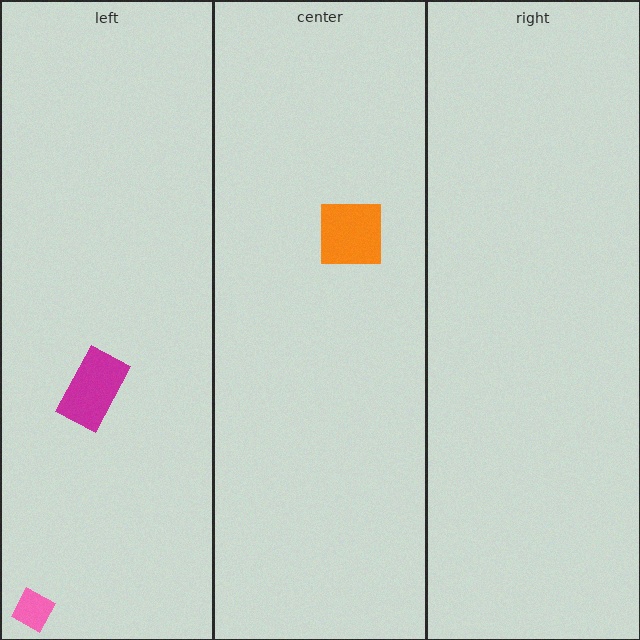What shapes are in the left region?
The magenta rectangle, the pink diamond.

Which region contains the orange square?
The center region.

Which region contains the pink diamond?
The left region.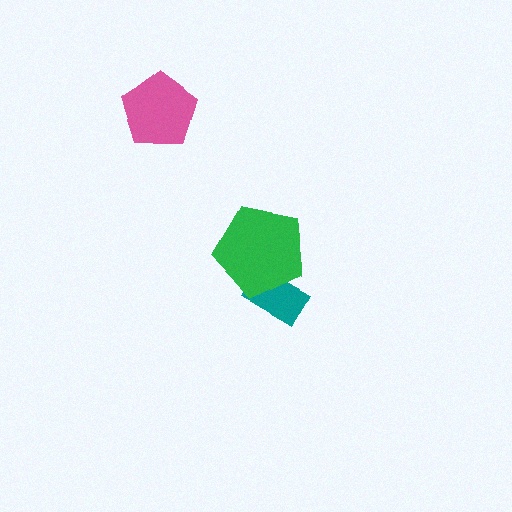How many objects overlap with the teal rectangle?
1 object overlaps with the teal rectangle.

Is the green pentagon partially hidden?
No, no other shape covers it.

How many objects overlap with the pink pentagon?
0 objects overlap with the pink pentagon.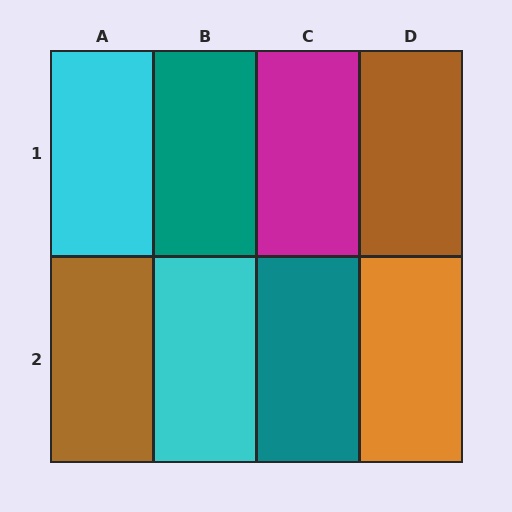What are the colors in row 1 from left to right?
Cyan, teal, magenta, brown.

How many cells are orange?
1 cell is orange.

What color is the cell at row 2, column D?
Orange.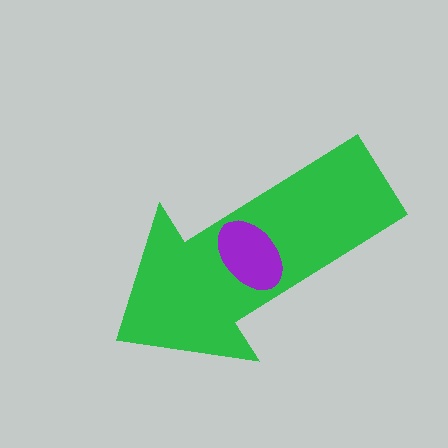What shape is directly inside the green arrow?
The purple ellipse.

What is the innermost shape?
The purple ellipse.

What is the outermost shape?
The green arrow.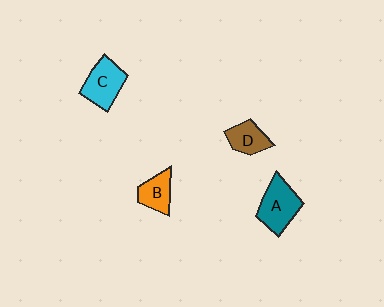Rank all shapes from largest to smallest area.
From largest to smallest: A (teal), C (cyan), D (brown), B (orange).